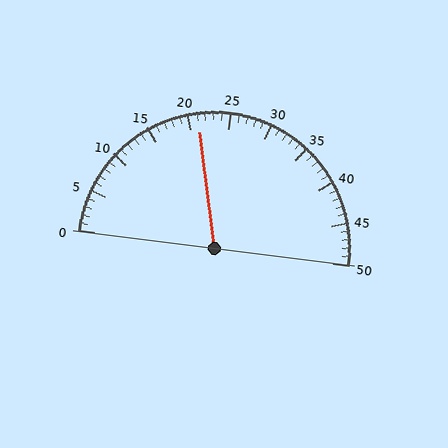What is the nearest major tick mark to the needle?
The nearest major tick mark is 20.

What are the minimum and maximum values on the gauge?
The gauge ranges from 0 to 50.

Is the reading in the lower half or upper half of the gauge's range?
The reading is in the lower half of the range (0 to 50).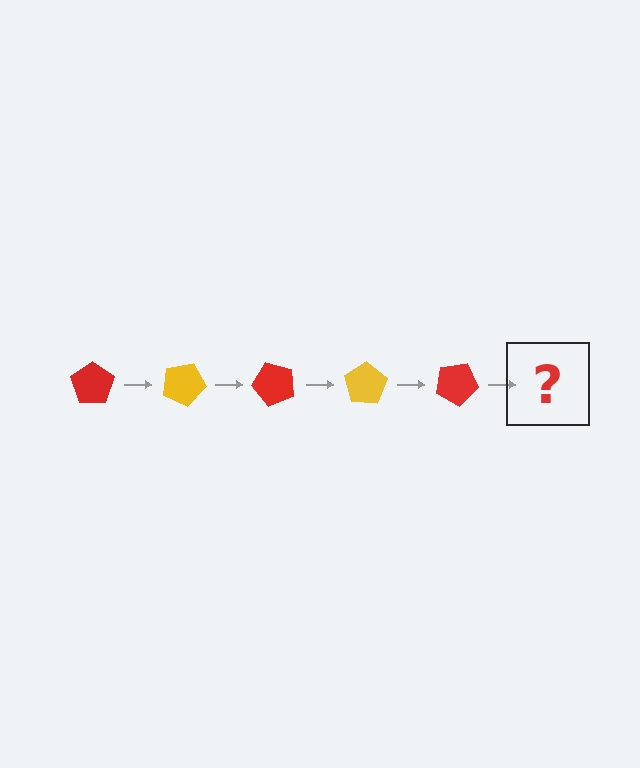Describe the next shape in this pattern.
It should be a yellow pentagon, rotated 125 degrees from the start.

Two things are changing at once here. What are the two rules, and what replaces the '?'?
The two rules are that it rotates 25 degrees each step and the color cycles through red and yellow. The '?' should be a yellow pentagon, rotated 125 degrees from the start.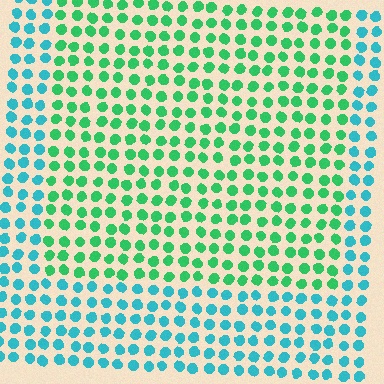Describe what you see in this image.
The image is filled with small cyan elements in a uniform arrangement. A rectangle-shaped region is visible where the elements are tinted to a slightly different hue, forming a subtle color boundary.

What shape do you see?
I see a rectangle.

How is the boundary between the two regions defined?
The boundary is defined purely by a slight shift in hue (about 44 degrees). Spacing, size, and orientation are identical on both sides.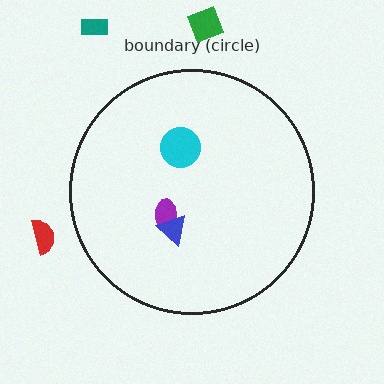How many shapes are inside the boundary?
3 inside, 3 outside.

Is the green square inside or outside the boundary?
Outside.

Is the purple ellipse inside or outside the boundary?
Inside.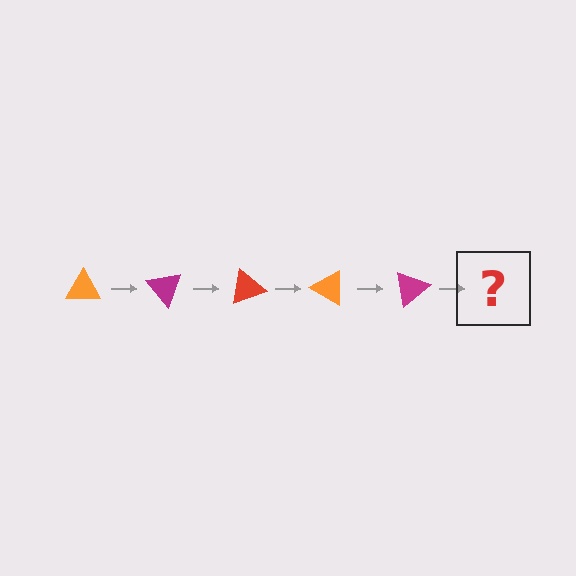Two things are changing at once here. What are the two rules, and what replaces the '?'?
The two rules are that it rotates 50 degrees each step and the color cycles through orange, magenta, and red. The '?' should be a red triangle, rotated 250 degrees from the start.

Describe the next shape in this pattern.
It should be a red triangle, rotated 250 degrees from the start.